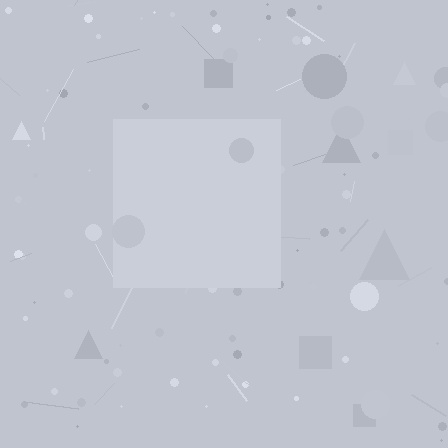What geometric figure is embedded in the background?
A square is embedded in the background.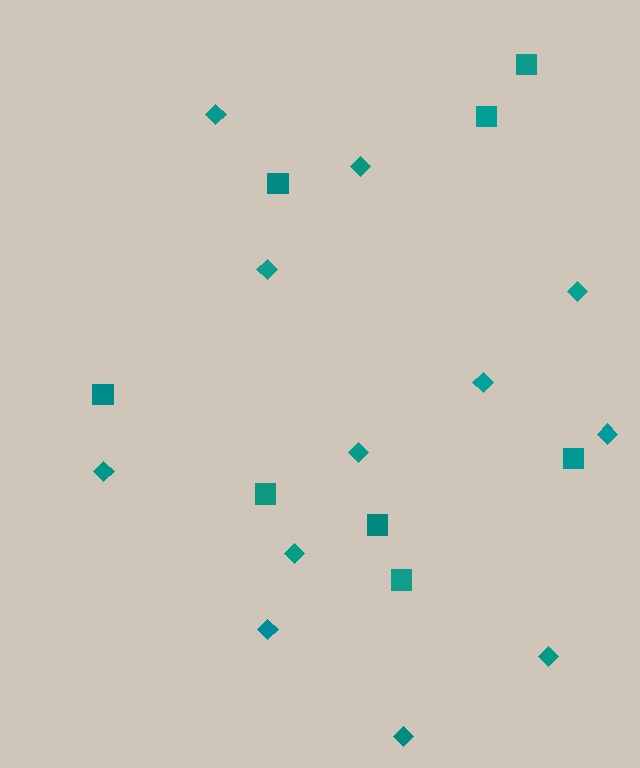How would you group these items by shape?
There are 2 groups: one group of squares (8) and one group of diamonds (12).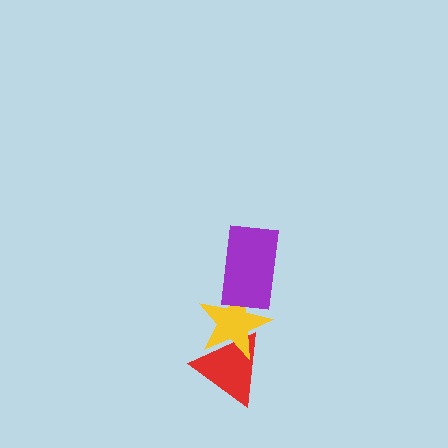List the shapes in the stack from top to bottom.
From top to bottom: the purple rectangle, the yellow star, the red triangle.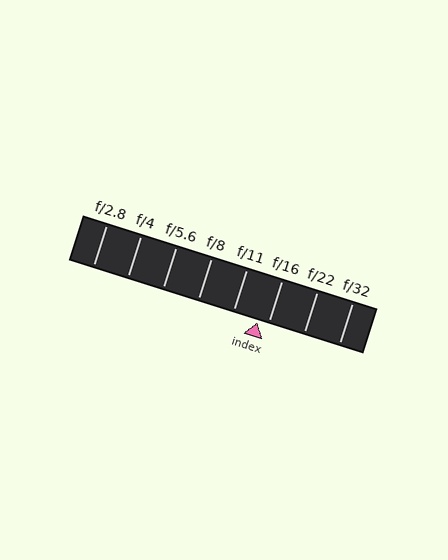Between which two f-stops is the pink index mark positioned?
The index mark is between f/11 and f/16.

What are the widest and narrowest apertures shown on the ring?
The widest aperture shown is f/2.8 and the narrowest is f/32.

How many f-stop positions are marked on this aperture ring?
There are 8 f-stop positions marked.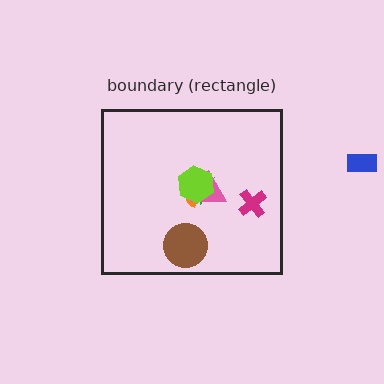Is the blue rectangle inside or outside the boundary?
Outside.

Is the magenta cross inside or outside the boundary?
Inside.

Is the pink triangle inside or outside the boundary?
Inside.